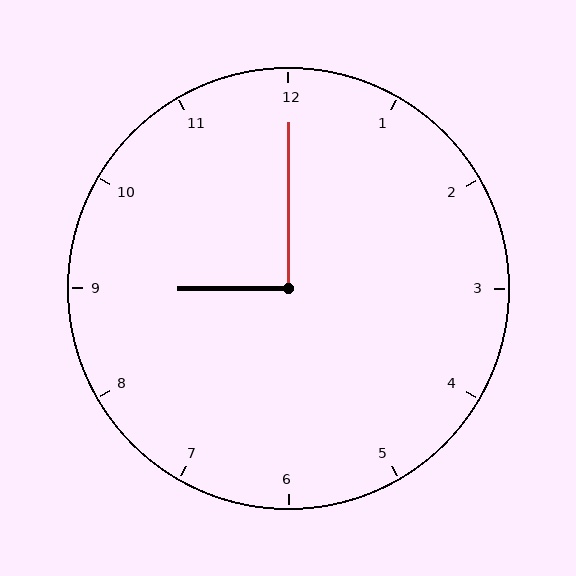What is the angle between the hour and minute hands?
Approximately 90 degrees.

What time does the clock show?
9:00.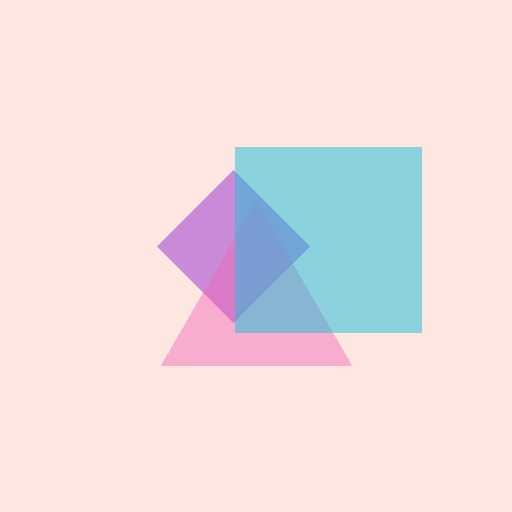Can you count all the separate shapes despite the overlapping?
Yes, there are 3 separate shapes.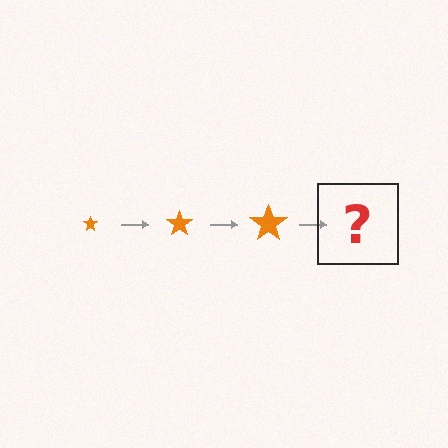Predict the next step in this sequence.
The next step is an orange star, larger than the previous one.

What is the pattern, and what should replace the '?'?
The pattern is that the star gets progressively larger each step. The '?' should be an orange star, larger than the previous one.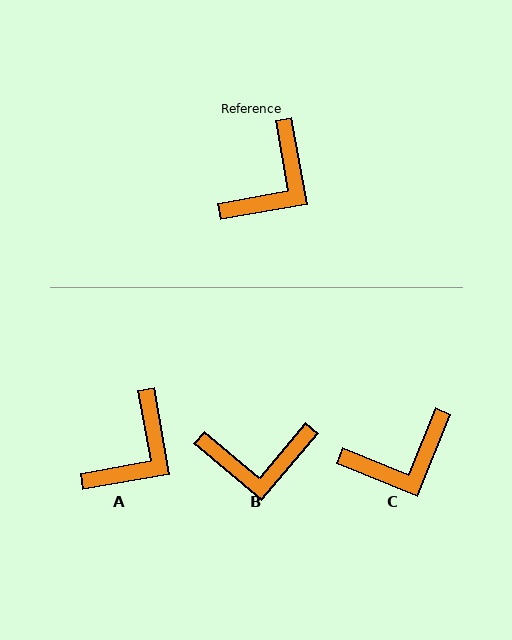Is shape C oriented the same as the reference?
No, it is off by about 32 degrees.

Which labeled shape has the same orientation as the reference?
A.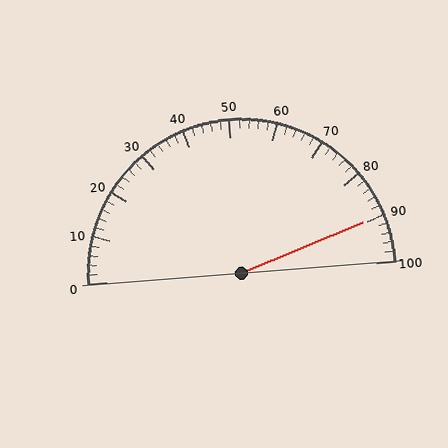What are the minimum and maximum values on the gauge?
The gauge ranges from 0 to 100.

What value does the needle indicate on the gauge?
The needle indicates approximately 90.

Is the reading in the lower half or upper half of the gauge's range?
The reading is in the upper half of the range (0 to 100).